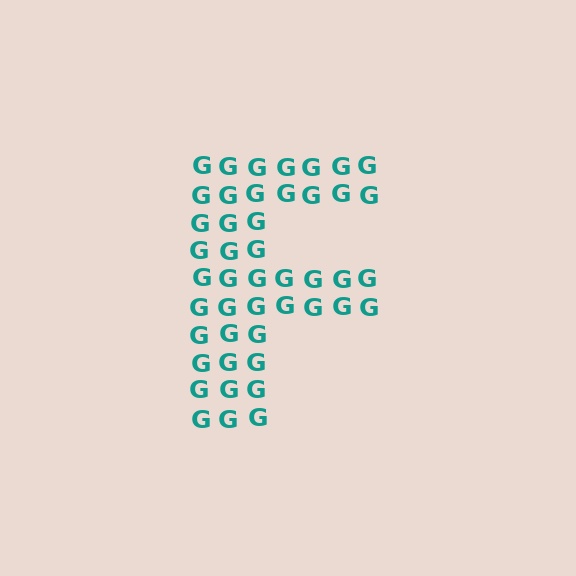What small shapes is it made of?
It is made of small letter G's.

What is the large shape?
The large shape is the letter F.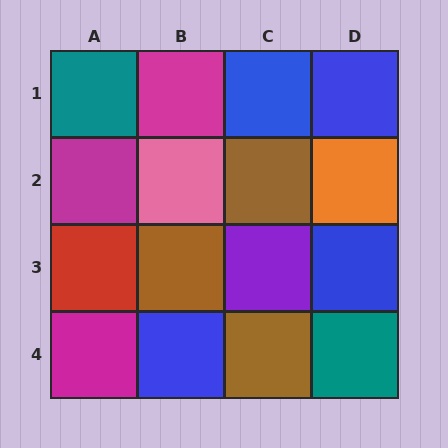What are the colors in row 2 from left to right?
Magenta, pink, brown, orange.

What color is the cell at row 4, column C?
Brown.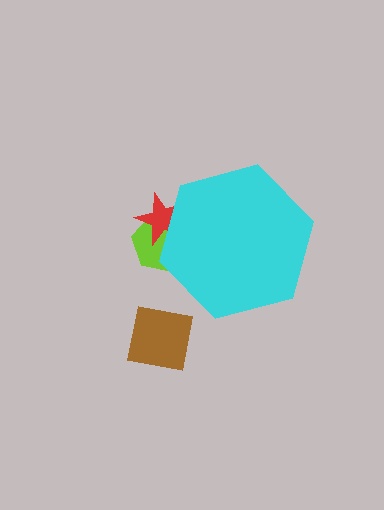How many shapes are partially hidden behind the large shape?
2 shapes are partially hidden.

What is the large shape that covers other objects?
A cyan hexagon.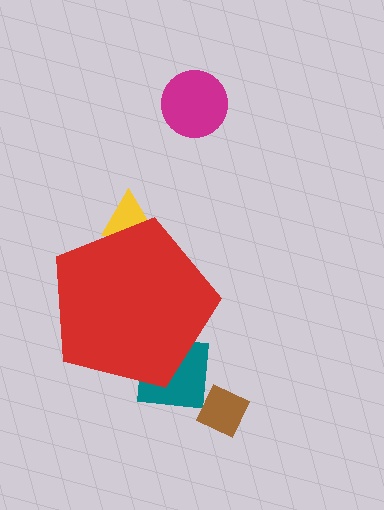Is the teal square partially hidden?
Yes, the teal square is partially hidden behind the red pentagon.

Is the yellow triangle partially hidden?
Yes, the yellow triangle is partially hidden behind the red pentagon.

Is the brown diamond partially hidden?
No, the brown diamond is fully visible.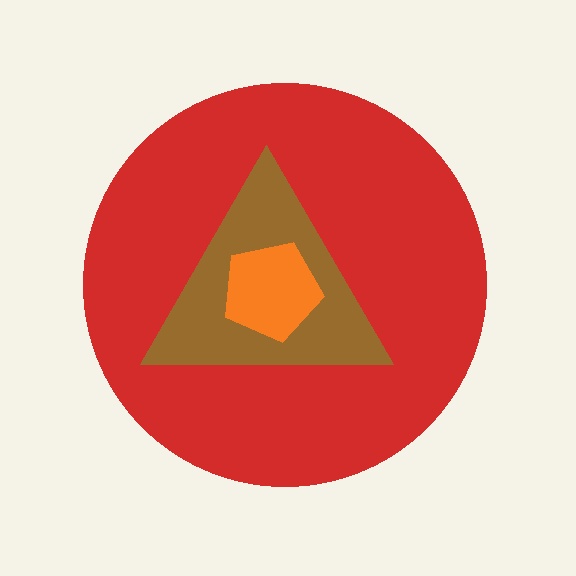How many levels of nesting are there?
3.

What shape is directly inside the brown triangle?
The orange pentagon.